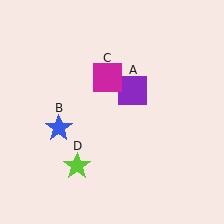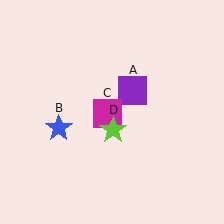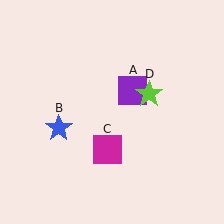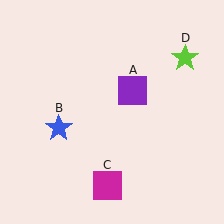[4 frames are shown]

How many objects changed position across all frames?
2 objects changed position: magenta square (object C), lime star (object D).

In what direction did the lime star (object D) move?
The lime star (object D) moved up and to the right.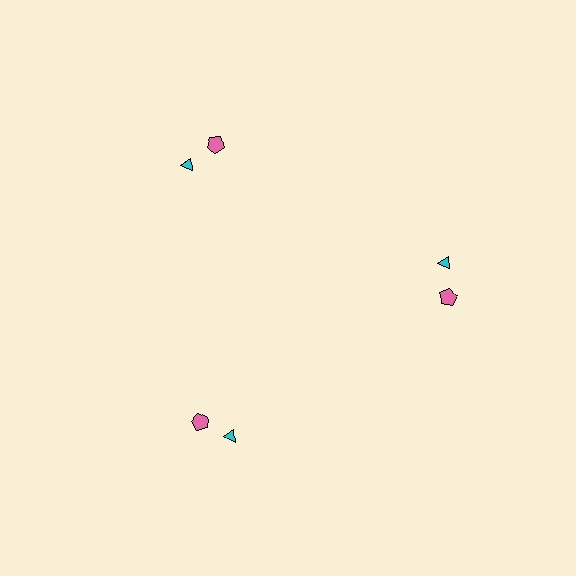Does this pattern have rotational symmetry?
Yes, this pattern has 3-fold rotational symmetry. It looks the same after rotating 120 degrees around the center.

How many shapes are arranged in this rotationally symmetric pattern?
There are 6 shapes, arranged in 3 groups of 2.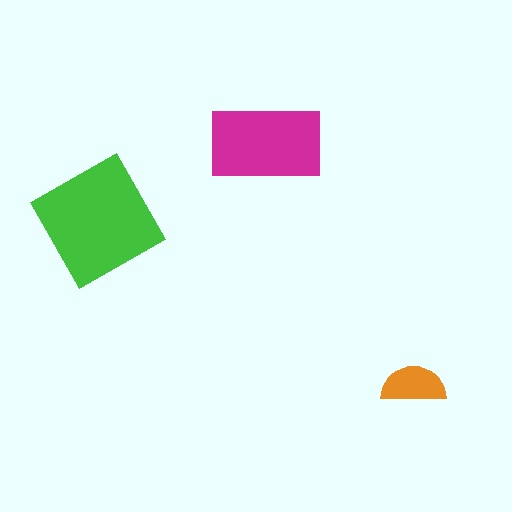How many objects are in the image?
There are 3 objects in the image.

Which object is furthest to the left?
The green square is leftmost.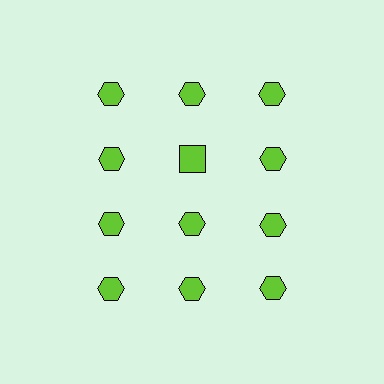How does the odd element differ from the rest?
It has a different shape: square instead of hexagon.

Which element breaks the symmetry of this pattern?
The lime square in the second row, second from left column breaks the symmetry. All other shapes are lime hexagons.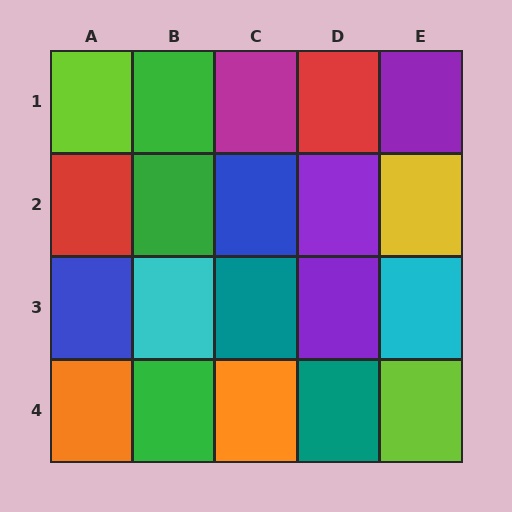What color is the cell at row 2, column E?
Yellow.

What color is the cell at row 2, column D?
Purple.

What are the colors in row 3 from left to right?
Blue, cyan, teal, purple, cyan.